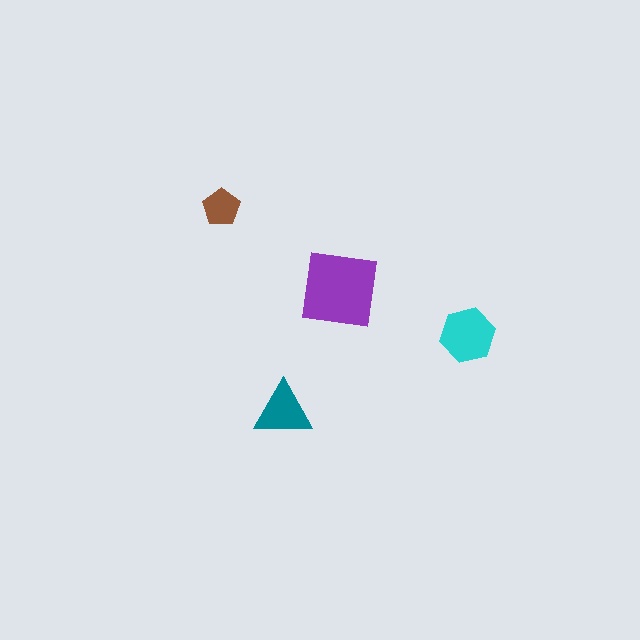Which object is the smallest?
The brown pentagon.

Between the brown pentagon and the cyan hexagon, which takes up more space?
The cyan hexagon.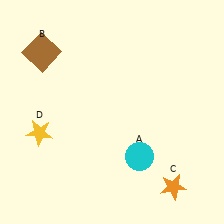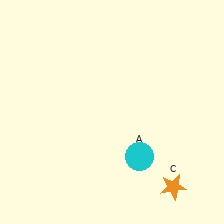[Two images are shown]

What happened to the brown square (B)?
The brown square (B) was removed in Image 2. It was in the top-left area of Image 1.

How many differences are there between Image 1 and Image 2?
There are 2 differences between the two images.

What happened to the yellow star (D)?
The yellow star (D) was removed in Image 2. It was in the bottom-left area of Image 1.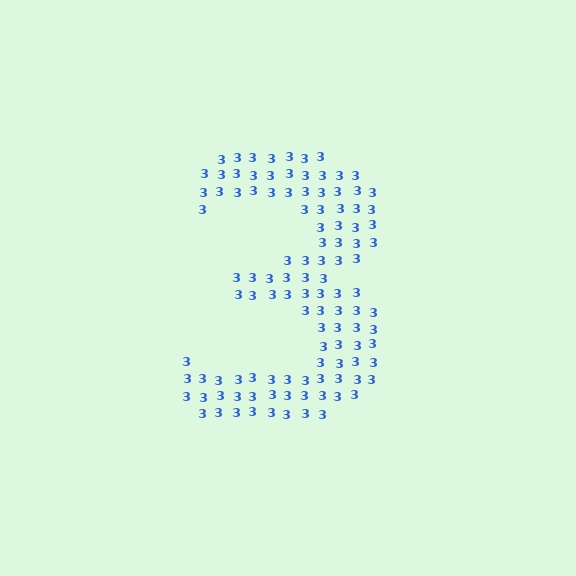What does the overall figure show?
The overall figure shows the digit 3.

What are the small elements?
The small elements are digit 3's.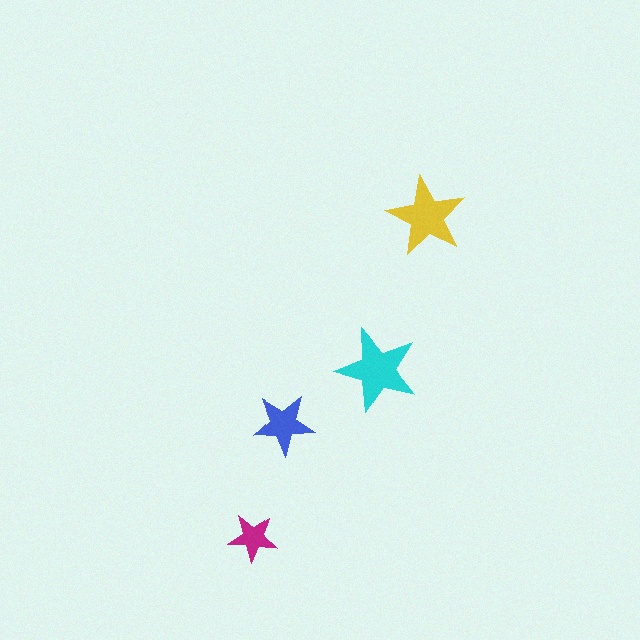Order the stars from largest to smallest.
the cyan one, the yellow one, the blue one, the magenta one.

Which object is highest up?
The yellow star is topmost.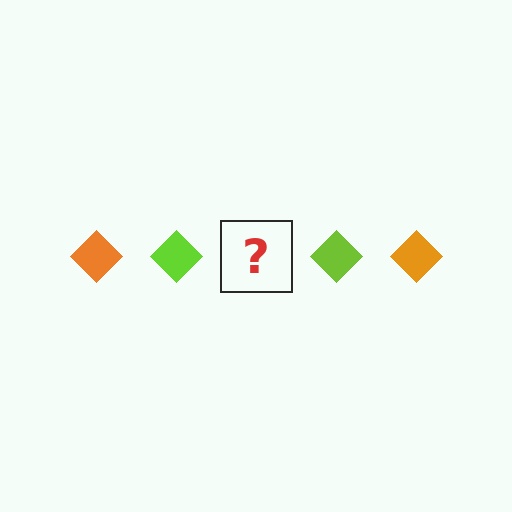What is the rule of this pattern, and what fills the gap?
The rule is that the pattern cycles through orange, lime diamonds. The gap should be filled with an orange diamond.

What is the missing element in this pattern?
The missing element is an orange diamond.